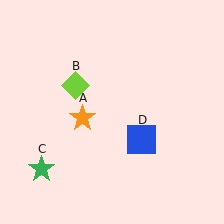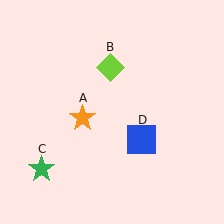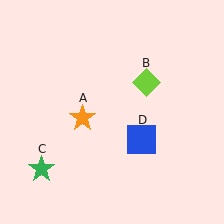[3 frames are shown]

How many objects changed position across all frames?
1 object changed position: lime diamond (object B).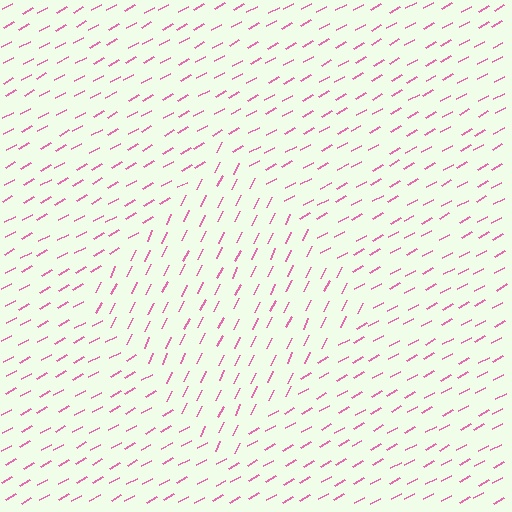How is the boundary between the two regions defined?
The boundary is defined purely by a change in line orientation (approximately 35 degrees difference). All lines are the same color and thickness.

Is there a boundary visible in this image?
Yes, there is a texture boundary formed by a change in line orientation.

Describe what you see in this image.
The image is filled with small pink line segments. A diamond region in the image has lines oriented differently from the surrounding lines, creating a visible texture boundary.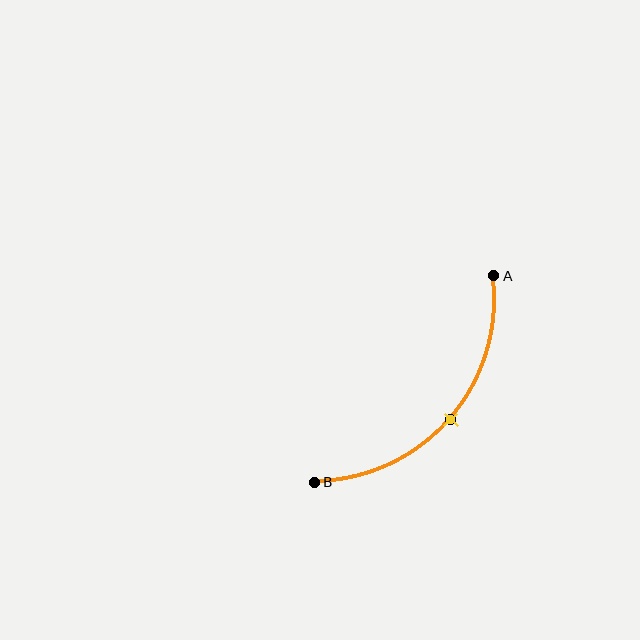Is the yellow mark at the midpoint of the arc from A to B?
Yes. The yellow mark lies on the arc at equal arc-length from both A and B — it is the arc midpoint.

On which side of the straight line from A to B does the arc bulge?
The arc bulges below and to the right of the straight line connecting A and B.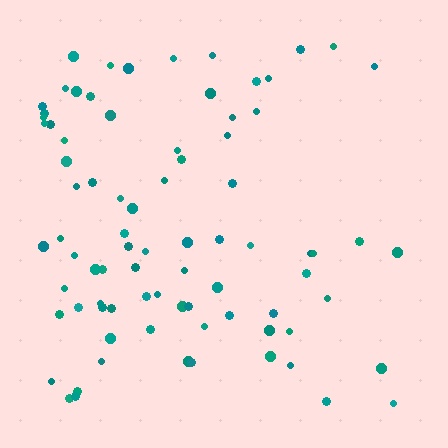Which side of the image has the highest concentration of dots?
The left.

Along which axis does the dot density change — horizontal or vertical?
Horizontal.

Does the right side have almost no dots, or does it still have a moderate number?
Still a moderate number, just noticeably fewer than the left.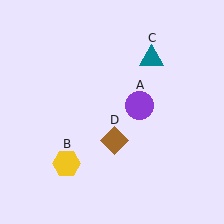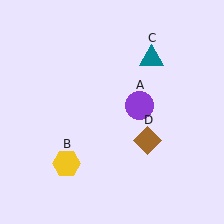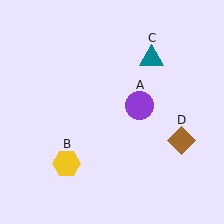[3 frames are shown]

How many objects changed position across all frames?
1 object changed position: brown diamond (object D).